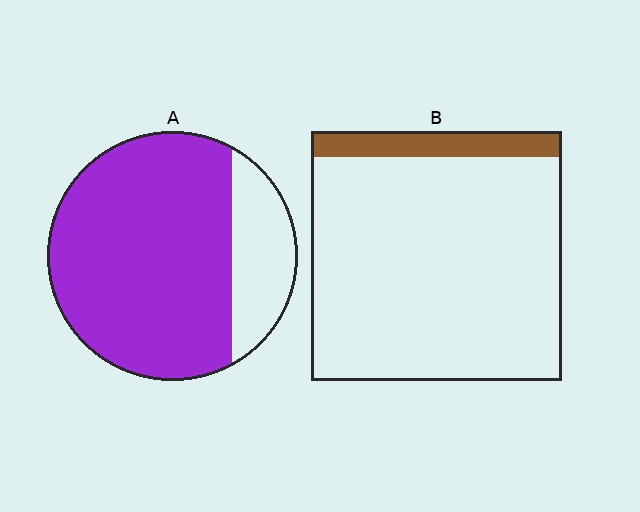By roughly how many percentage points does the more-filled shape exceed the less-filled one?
By roughly 70 percentage points (A over B).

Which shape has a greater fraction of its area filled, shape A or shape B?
Shape A.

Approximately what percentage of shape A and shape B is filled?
A is approximately 80% and B is approximately 10%.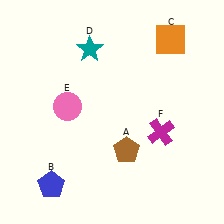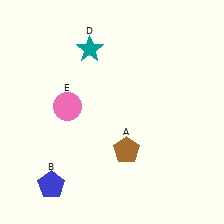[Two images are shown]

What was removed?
The orange square (C), the magenta cross (F) were removed in Image 2.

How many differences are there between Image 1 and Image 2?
There are 2 differences between the two images.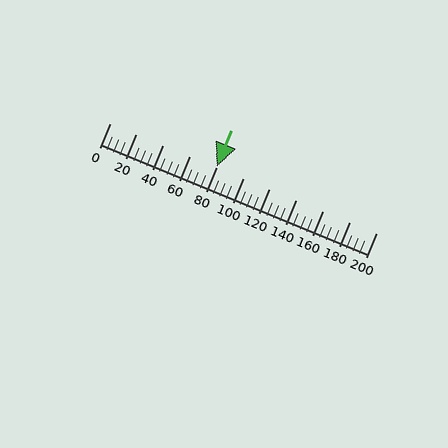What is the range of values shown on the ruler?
The ruler shows values from 0 to 200.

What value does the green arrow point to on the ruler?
The green arrow points to approximately 80.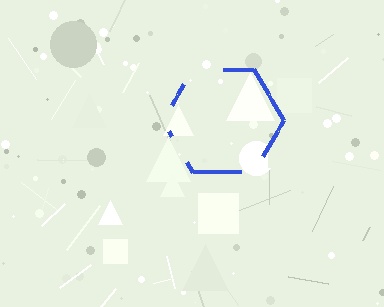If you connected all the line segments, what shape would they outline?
They would outline a hexagon.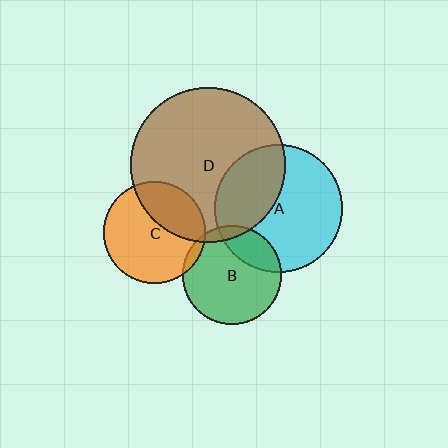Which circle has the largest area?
Circle D (brown).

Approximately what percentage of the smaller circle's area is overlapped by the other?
Approximately 5%.